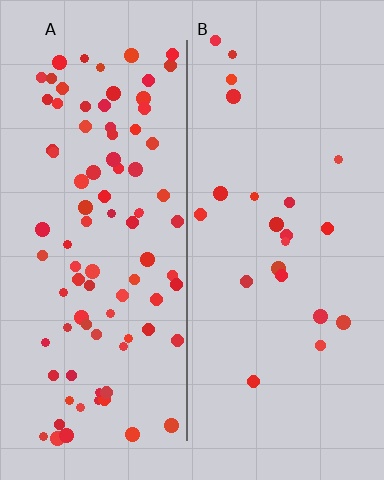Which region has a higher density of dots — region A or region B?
A (the left).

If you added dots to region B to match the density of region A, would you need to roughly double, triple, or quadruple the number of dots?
Approximately quadruple.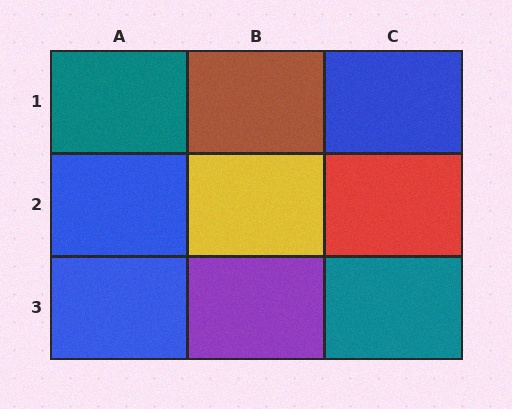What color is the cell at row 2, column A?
Blue.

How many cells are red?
1 cell is red.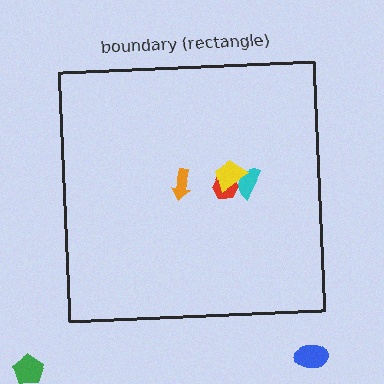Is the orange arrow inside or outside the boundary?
Inside.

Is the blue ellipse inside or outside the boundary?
Outside.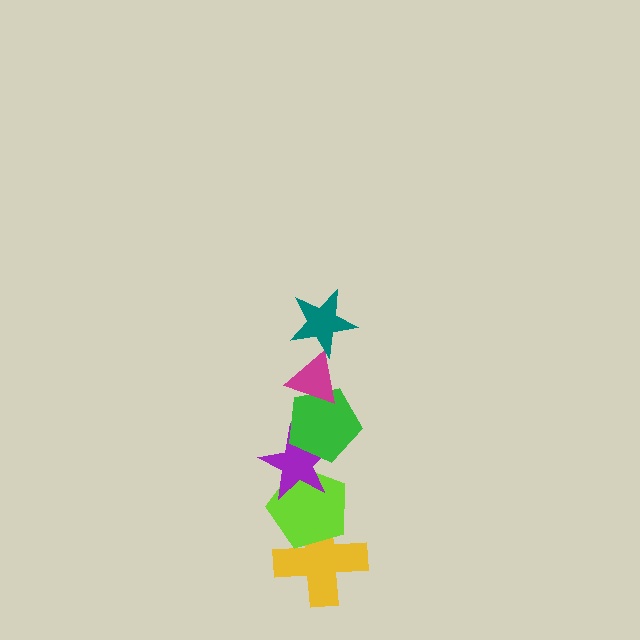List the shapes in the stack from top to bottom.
From top to bottom: the teal star, the magenta triangle, the green pentagon, the purple star, the lime pentagon, the yellow cross.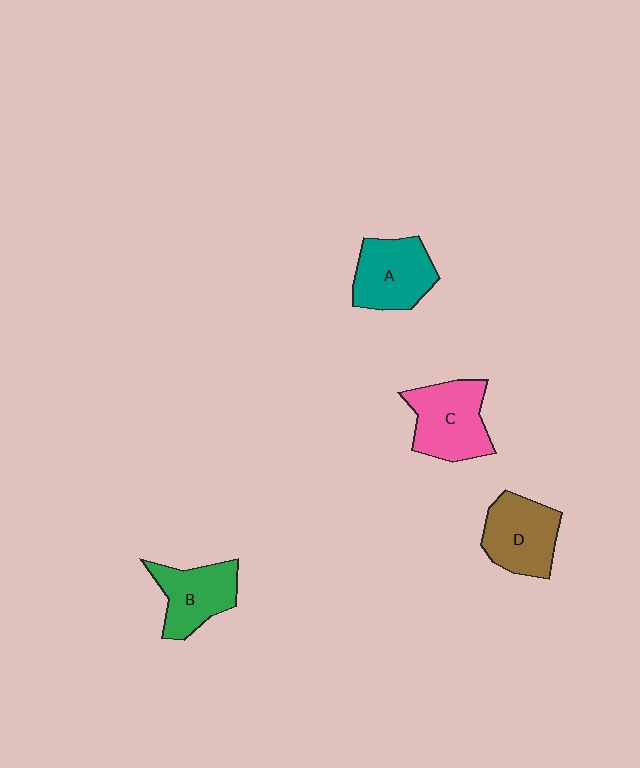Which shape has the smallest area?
Shape B (green).